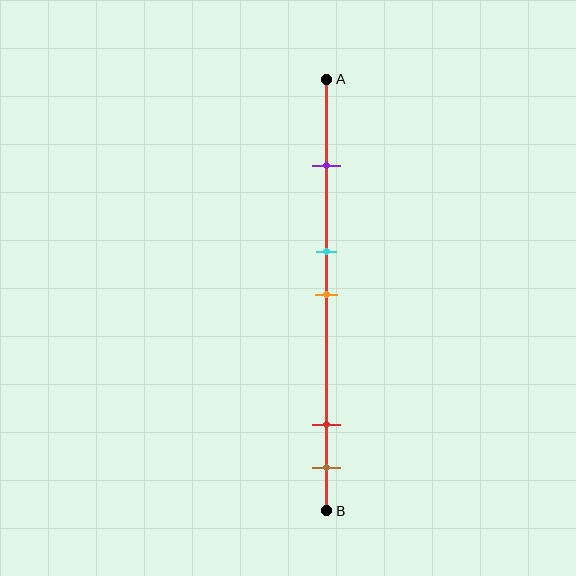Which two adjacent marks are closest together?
The cyan and orange marks are the closest adjacent pair.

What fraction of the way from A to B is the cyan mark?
The cyan mark is approximately 40% (0.4) of the way from A to B.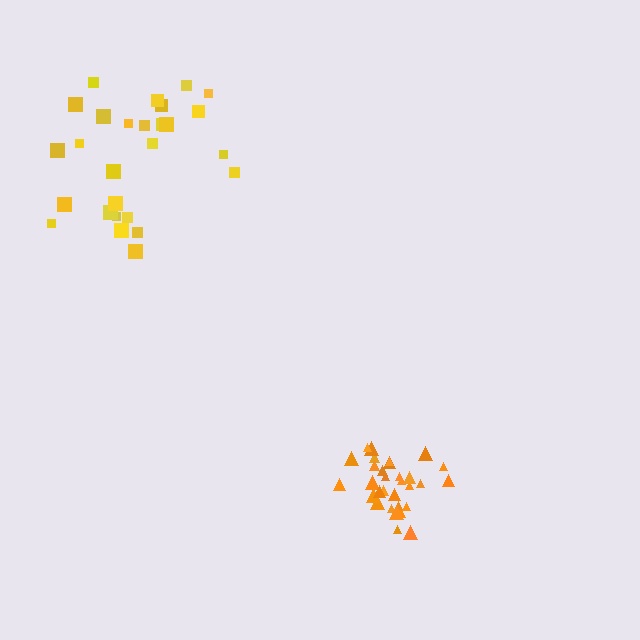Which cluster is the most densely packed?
Orange.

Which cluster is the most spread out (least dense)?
Yellow.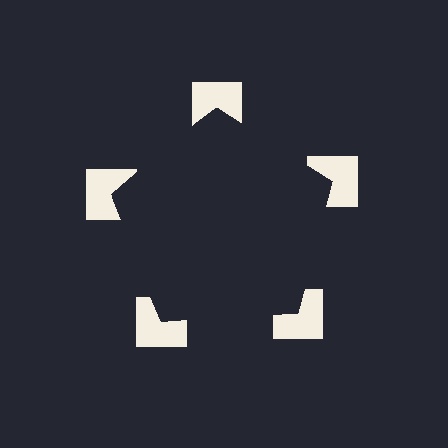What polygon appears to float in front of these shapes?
An illusory pentagon — its edges are inferred from the aligned wedge cuts in the notched squares, not physically drawn.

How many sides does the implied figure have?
5 sides.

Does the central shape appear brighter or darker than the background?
It typically appears slightly darker than the background, even though no actual brightness change is drawn.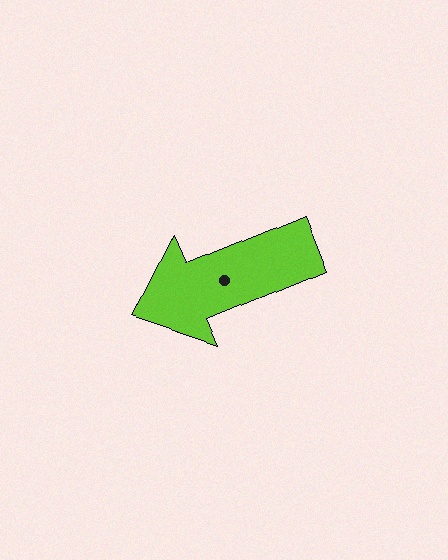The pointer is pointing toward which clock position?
Roughly 8 o'clock.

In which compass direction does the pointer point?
West.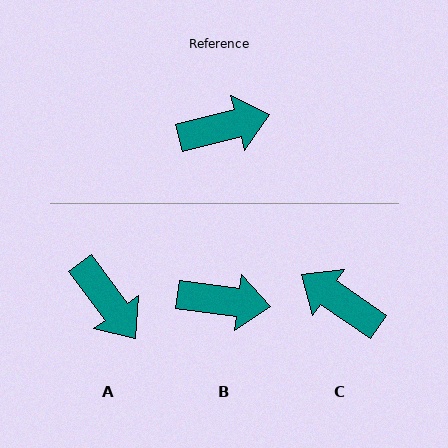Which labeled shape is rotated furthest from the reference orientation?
C, about 131 degrees away.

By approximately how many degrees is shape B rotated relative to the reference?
Approximately 22 degrees clockwise.